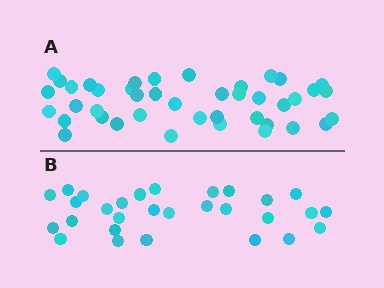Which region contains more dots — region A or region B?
Region A (the top region) has more dots.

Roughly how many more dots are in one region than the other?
Region A has approximately 15 more dots than region B.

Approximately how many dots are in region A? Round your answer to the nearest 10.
About 40 dots. (The exact count is 42, which rounds to 40.)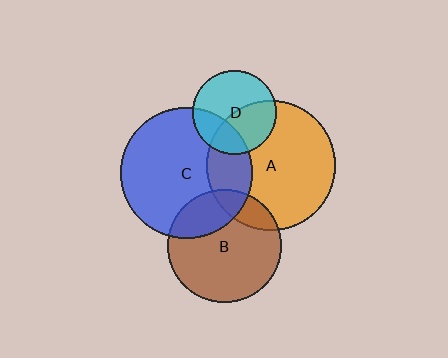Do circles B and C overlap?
Yes.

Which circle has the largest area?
Circle C (blue).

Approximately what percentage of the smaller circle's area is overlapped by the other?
Approximately 25%.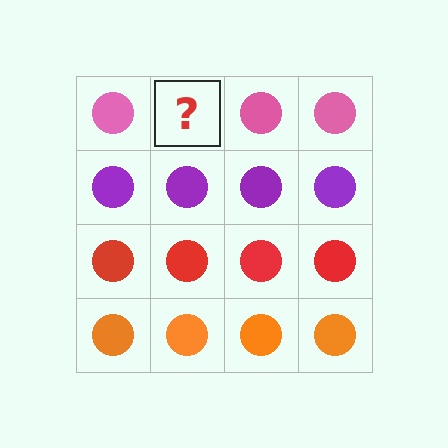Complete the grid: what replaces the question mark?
The question mark should be replaced with a pink circle.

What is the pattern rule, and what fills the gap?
The rule is that each row has a consistent color. The gap should be filled with a pink circle.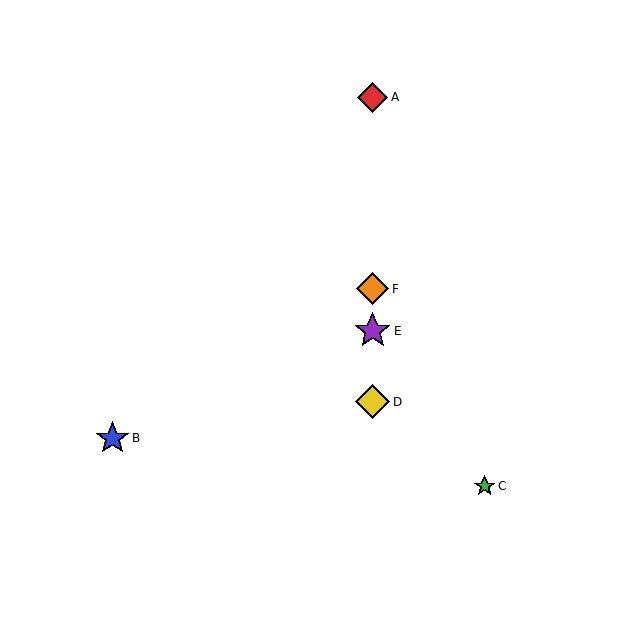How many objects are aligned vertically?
4 objects (A, D, E, F) are aligned vertically.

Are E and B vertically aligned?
No, E is at x≈373 and B is at x≈113.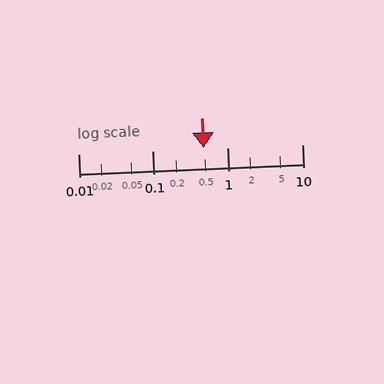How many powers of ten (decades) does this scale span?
The scale spans 3 decades, from 0.01 to 10.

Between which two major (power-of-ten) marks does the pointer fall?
The pointer is between 0.1 and 1.